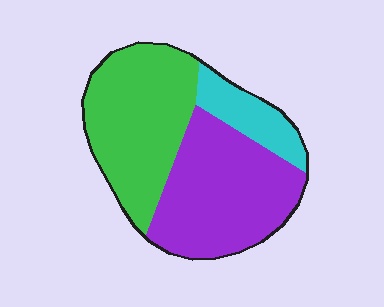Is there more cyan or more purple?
Purple.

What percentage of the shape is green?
Green covers roughly 40% of the shape.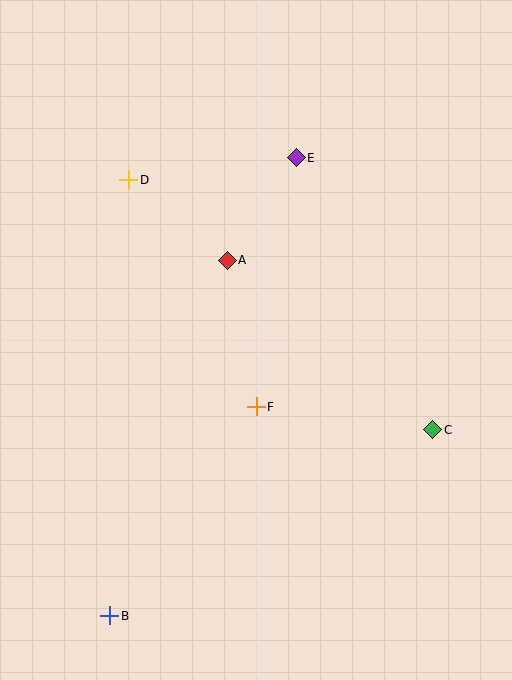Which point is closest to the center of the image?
Point F at (256, 407) is closest to the center.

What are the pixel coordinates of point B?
Point B is at (110, 616).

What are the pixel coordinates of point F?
Point F is at (256, 407).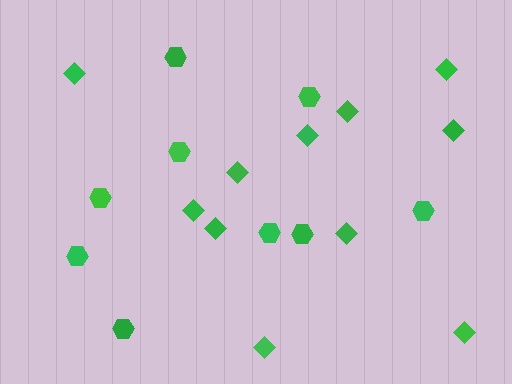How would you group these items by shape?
There are 2 groups: one group of diamonds (11) and one group of hexagons (9).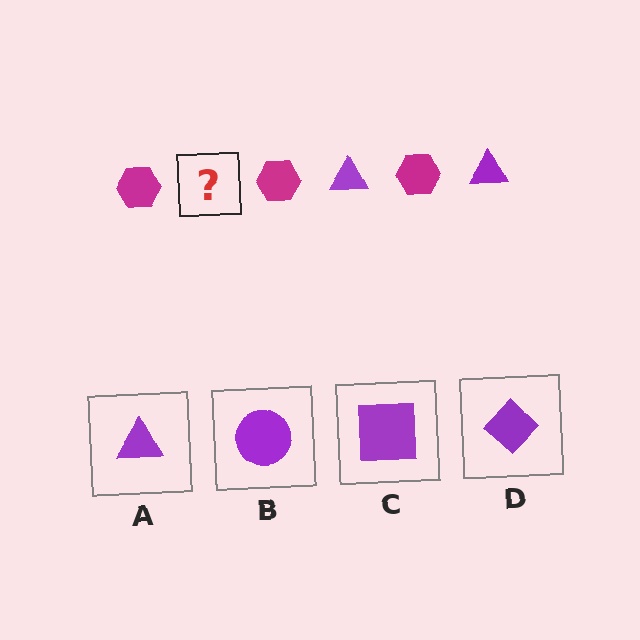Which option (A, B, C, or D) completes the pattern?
A.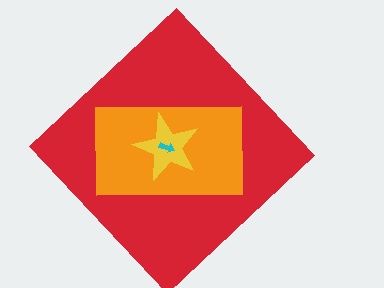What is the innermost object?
The cyan arrow.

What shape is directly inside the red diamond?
The orange rectangle.